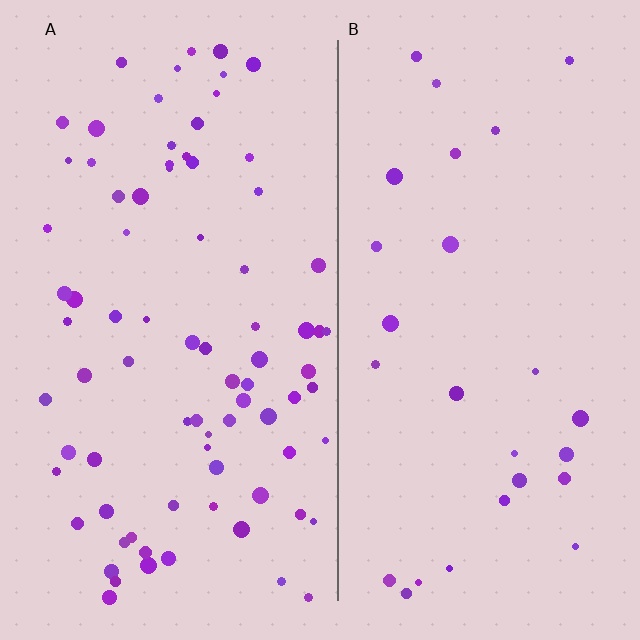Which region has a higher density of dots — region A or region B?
A (the left).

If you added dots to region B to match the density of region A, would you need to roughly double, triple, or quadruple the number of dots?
Approximately triple.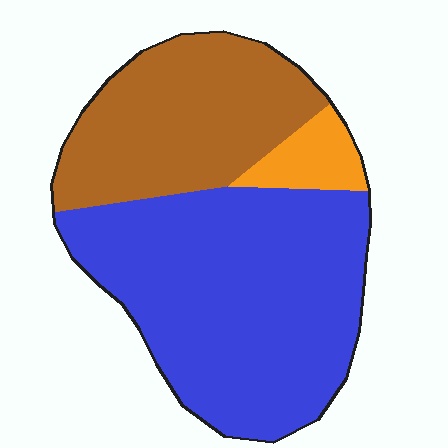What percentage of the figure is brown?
Brown takes up about one third (1/3) of the figure.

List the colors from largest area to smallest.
From largest to smallest: blue, brown, orange.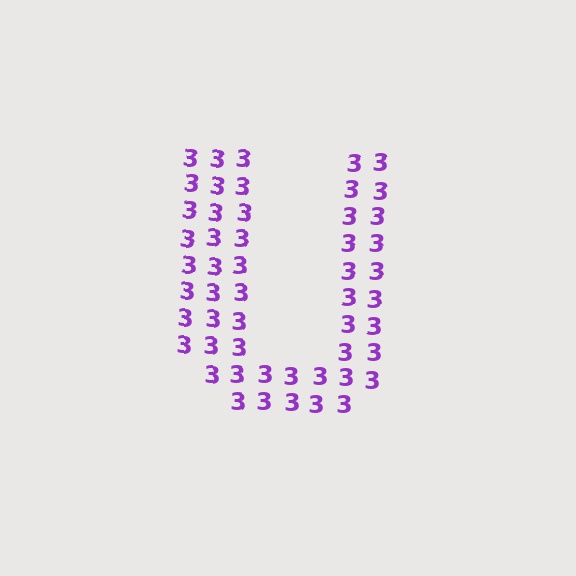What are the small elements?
The small elements are digit 3's.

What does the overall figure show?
The overall figure shows the letter U.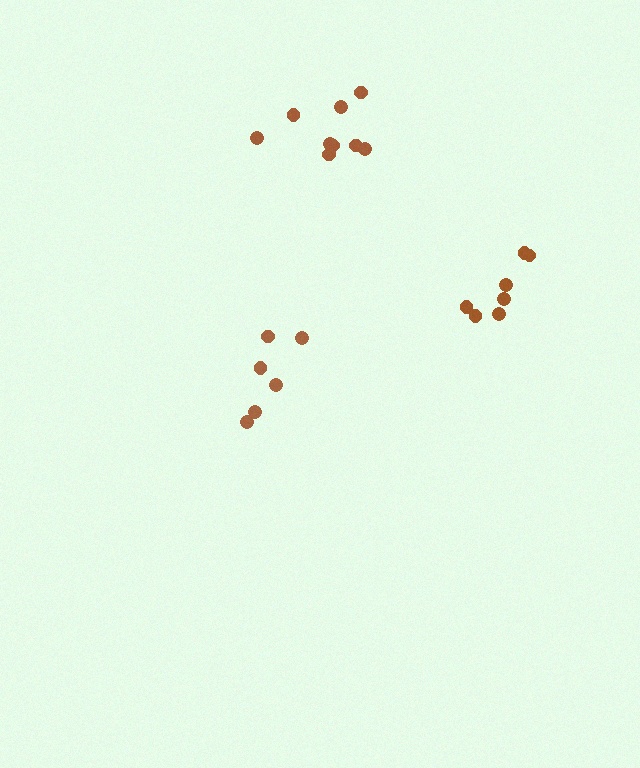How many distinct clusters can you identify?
There are 3 distinct clusters.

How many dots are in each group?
Group 1: 7 dots, Group 2: 6 dots, Group 3: 9 dots (22 total).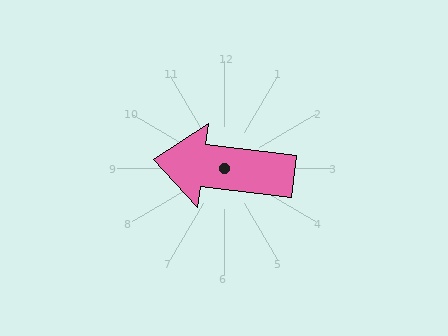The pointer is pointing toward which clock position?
Roughly 9 o'clock.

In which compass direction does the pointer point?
West.